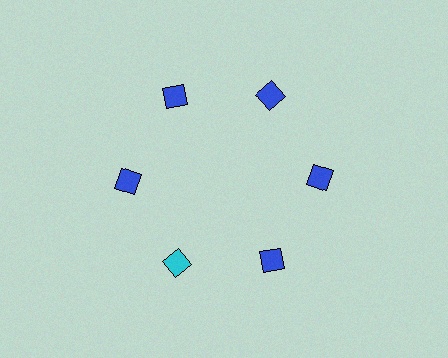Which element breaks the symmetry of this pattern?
The cyan diamond at roughly the 7 o'clock position breaks the symmetry. All other shapes are blue diamonds.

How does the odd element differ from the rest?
It has a different color: cyan instead of blue.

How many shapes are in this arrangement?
There are 6 shapes arranged in a ring pattern.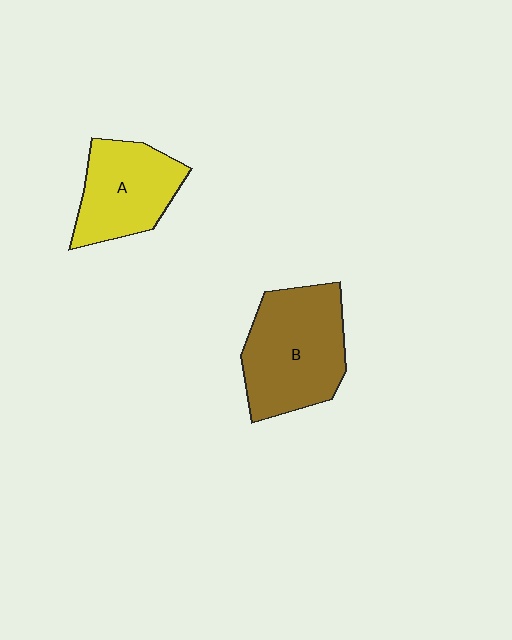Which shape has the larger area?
Shape B (brown).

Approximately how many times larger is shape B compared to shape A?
Approximately 1.3 times.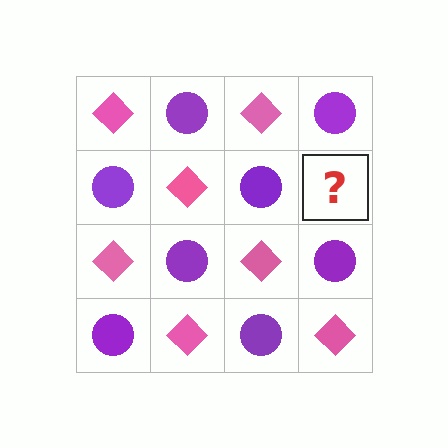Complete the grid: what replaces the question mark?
The question mark should be replaced with a pink diamond.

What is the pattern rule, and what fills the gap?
The rule is that it alternates pink diamond and purple circle in a checkerboard pattern. The gap should be filled with a pink diamond.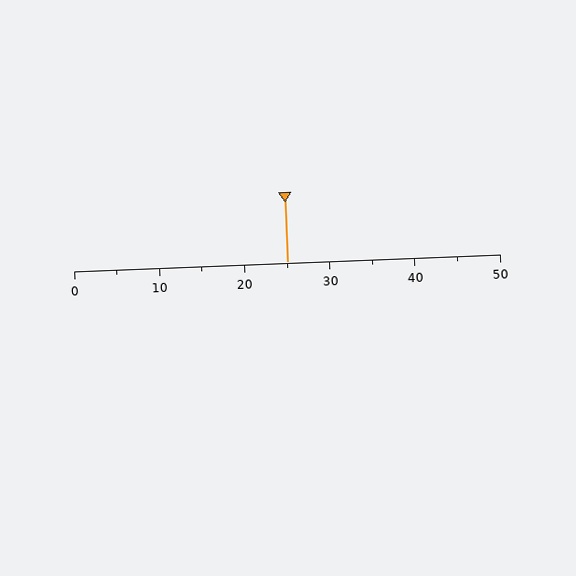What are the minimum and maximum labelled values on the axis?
The axis runs from 0 to 50.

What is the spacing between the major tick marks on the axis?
The major ticks are spaced 10 apart.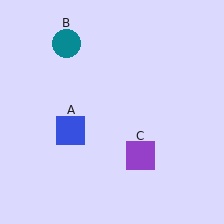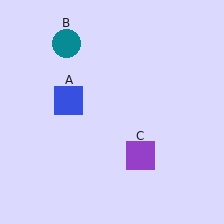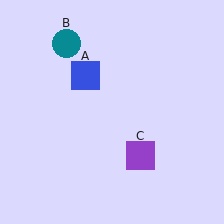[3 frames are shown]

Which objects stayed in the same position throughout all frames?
Teal circle (object B) and purple square (object C) remained stationary.